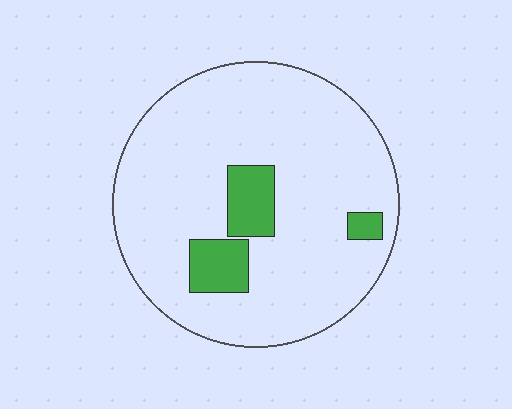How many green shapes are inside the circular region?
3.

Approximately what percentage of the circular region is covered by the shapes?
Approximately 10%.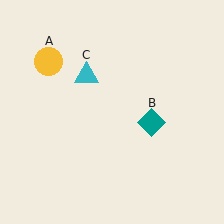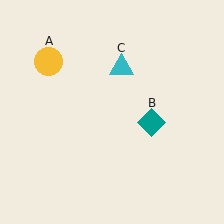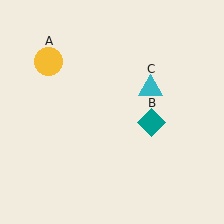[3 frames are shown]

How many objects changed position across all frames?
1 object changed position: cyan triangle (object C).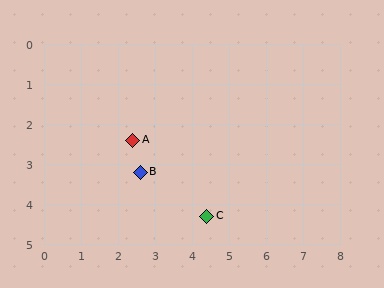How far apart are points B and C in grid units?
Points B and C are about 2.1 grid units apart.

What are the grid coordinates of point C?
Point C is at approximately (4.4, 4.3).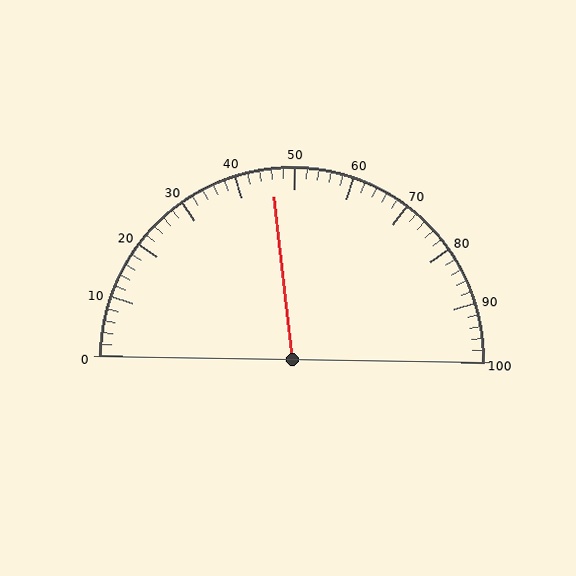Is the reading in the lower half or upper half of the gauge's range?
The reading is in the lower half of the range (0 to 100).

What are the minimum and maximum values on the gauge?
The gauge ranges from 0 to 100.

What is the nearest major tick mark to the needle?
The nearest major tick mark is 50.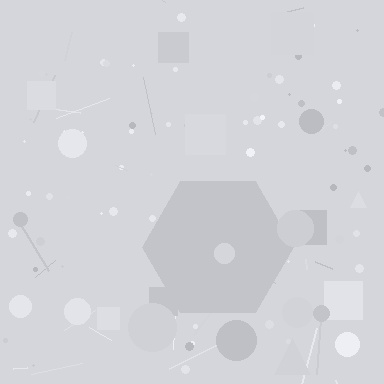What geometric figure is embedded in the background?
A hexagon is embedded in the background.